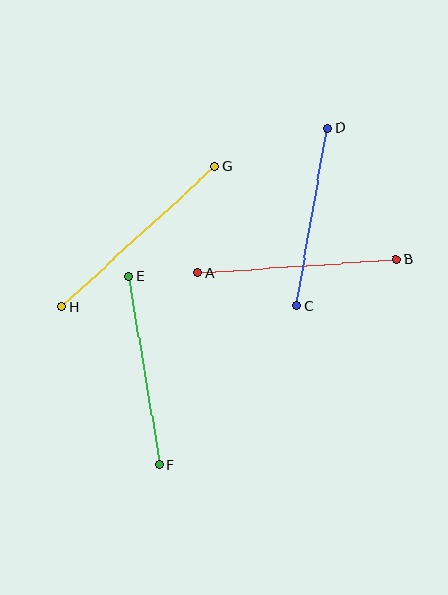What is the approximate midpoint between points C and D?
The midpoint is at approximately (312, 217) pixels.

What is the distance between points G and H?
The distance is approximately 208 pixels.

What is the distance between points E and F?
The distance is approximately 190 pixels.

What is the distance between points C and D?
The distance is approximately 180 pixels.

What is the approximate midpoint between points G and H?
The midpoint is at approximately (138, 237) pixels.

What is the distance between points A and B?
The distance is approximately 199 pixels.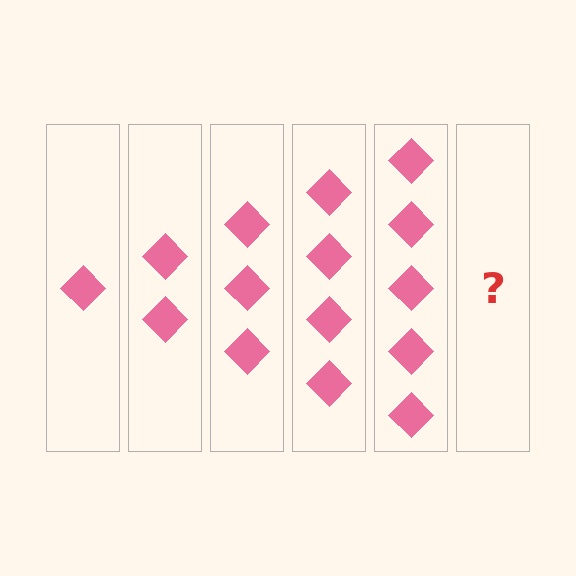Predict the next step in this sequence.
The next step is 6 diamonds.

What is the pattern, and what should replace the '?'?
The pattern is that each step adds one more diamond. The '?' should be 6 diamonds.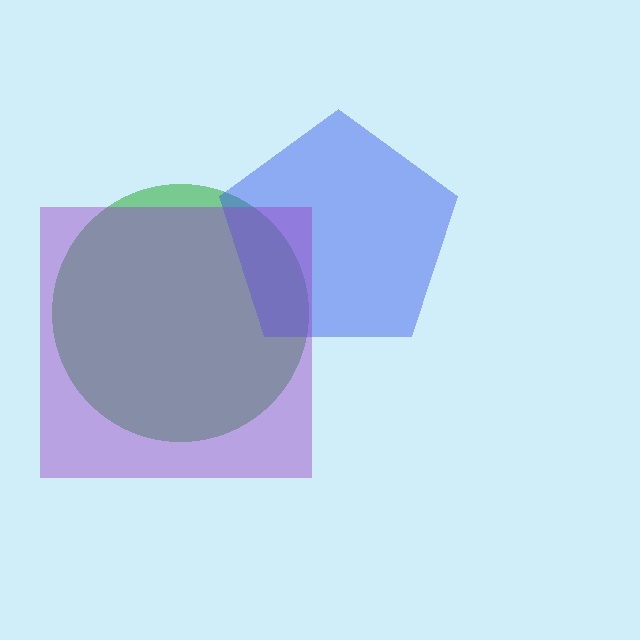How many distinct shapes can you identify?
There are 3 distinct shapes: a green circle, a blue pentagon, a purple square.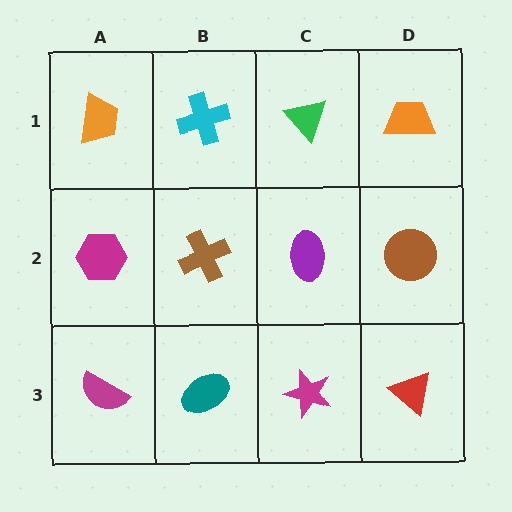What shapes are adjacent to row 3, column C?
A purple ellipse (row 2, column C), a teal ellipse (row 3, column B), a red triangle (row 3, column D).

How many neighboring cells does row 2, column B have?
4.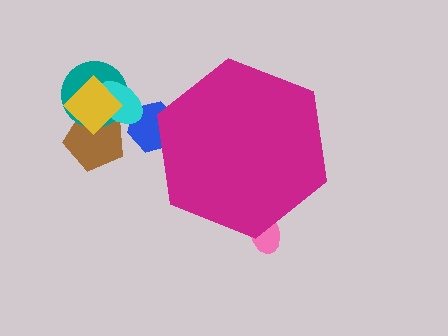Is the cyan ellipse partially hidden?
No, the cyan ellipse is fully visible.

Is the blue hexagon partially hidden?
Yes, the blue hexagon is partially hidden behind the magenta hexagon.